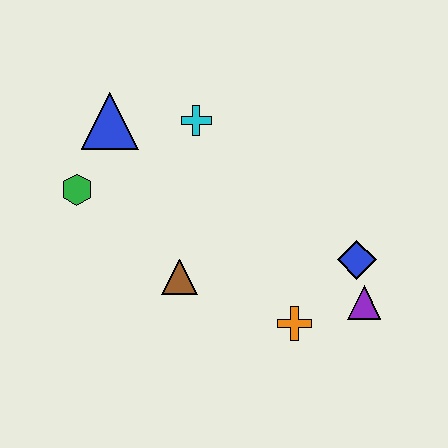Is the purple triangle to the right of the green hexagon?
Yes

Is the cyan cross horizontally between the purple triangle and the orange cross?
No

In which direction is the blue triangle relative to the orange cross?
The blue triangle is above the orange cross.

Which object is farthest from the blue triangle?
The purple triangle is farthest from the blue triangle.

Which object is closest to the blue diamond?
The purple triangle is closest to the blue diamond.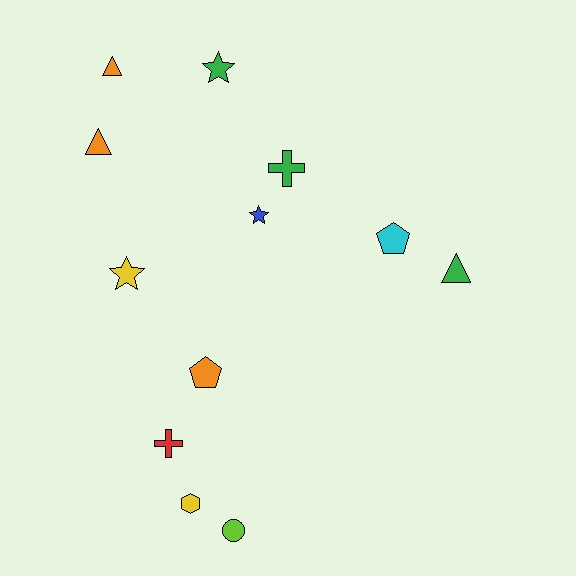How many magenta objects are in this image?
There are no magenta objects.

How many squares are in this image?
There are no squares.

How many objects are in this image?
There are 12 objects.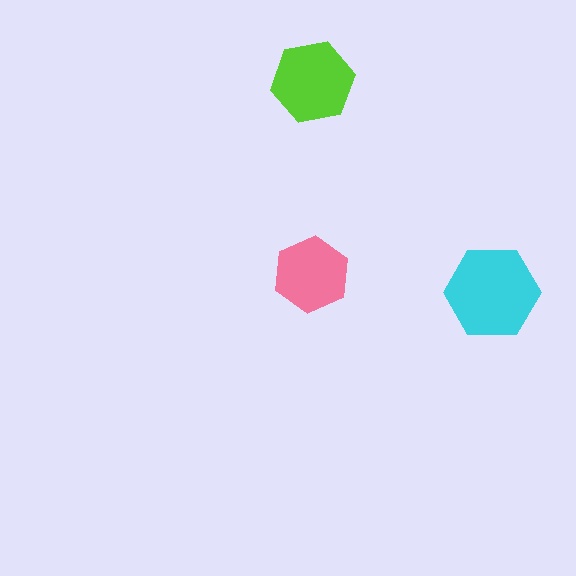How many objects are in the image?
There are 3 objects in the image.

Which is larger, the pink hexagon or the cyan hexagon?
The cyan one.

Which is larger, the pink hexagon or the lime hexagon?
The lime one.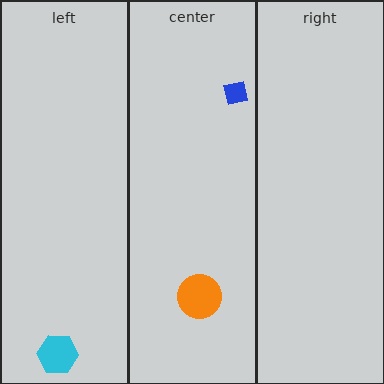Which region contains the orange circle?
The center region.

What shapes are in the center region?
The blue square, the orange circle.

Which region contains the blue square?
The center region.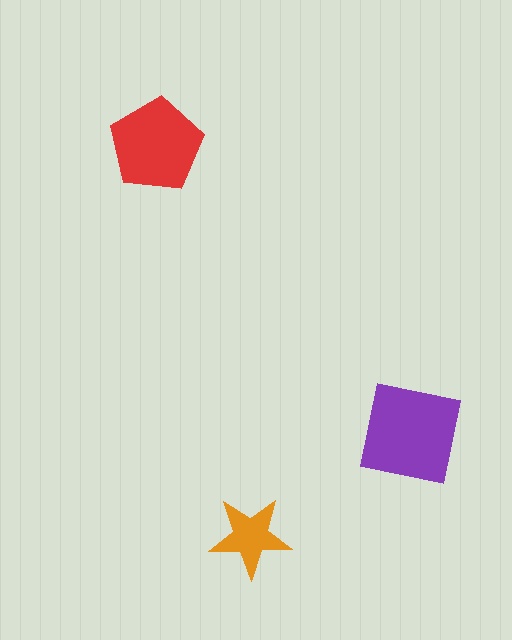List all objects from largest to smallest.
The purple square, the red pentagon, the orange star.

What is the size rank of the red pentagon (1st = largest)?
2nd.